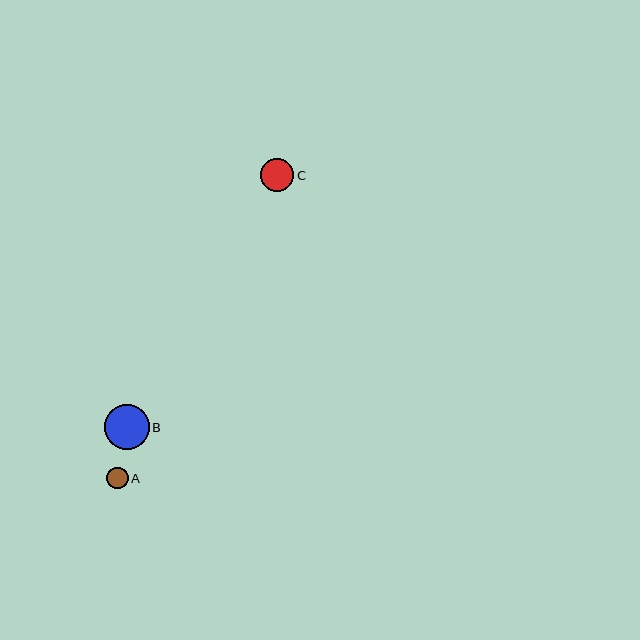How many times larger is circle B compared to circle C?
Circle B is approximately 1.4 times the size of circle C.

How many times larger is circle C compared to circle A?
Circle C is approximately 1.5 times the size of circle A.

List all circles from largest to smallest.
From largest to smallest: B, C, A.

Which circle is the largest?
Circle B is the largest with a size of approximately 45 pixels.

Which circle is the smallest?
Circle A is the smallest with a size of approximately 21 pixels.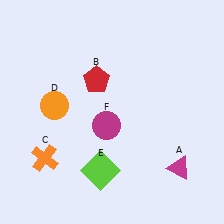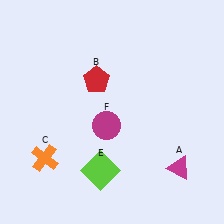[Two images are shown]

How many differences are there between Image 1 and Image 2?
There is 1 difference between the two images.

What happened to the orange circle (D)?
The orange circle (D) was removed in Image 2. It was in the top-left area of Image 1.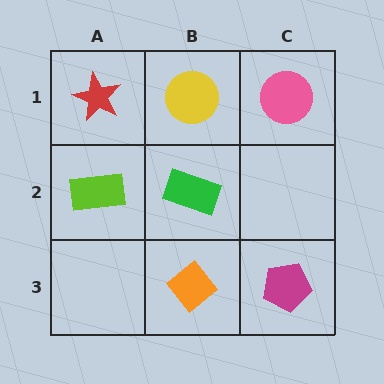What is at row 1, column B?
A yellow circle.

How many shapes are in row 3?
2 shapes.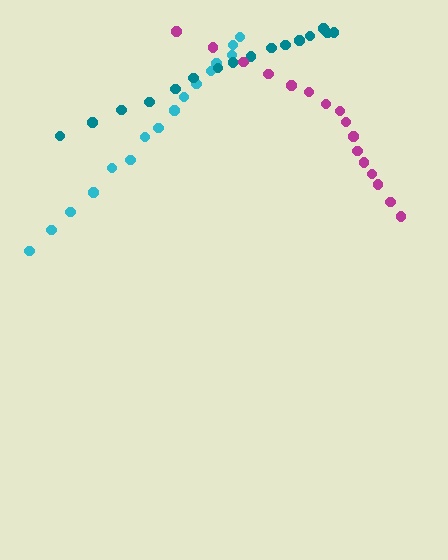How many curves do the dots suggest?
There are 3 distinct paths.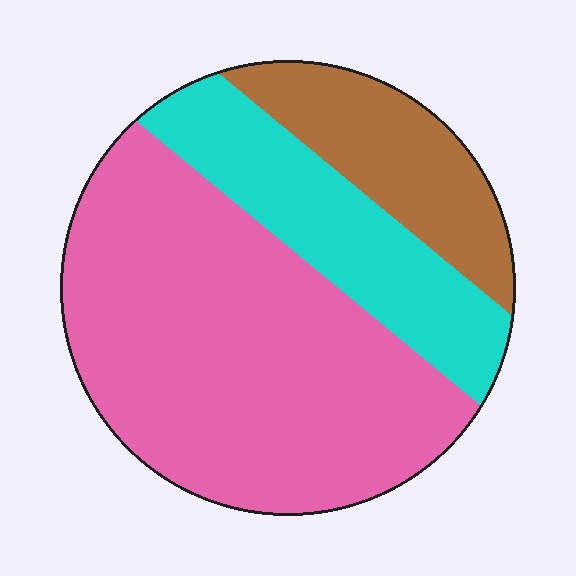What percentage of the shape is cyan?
Cyan takes up about one quarter (1/4) of the shape.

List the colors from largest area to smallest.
From largest to smallest: pink, cyan, brown.